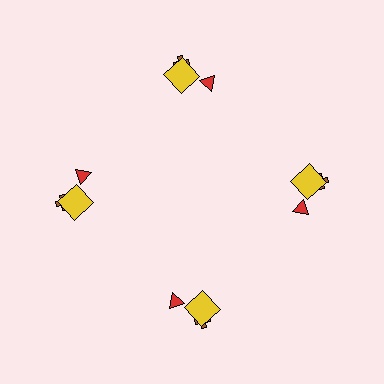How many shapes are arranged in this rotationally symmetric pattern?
There are 12 shapes, arranged in 4 groups of 3.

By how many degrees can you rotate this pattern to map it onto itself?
The pattern maps onto itself every 90 degrees of rotation.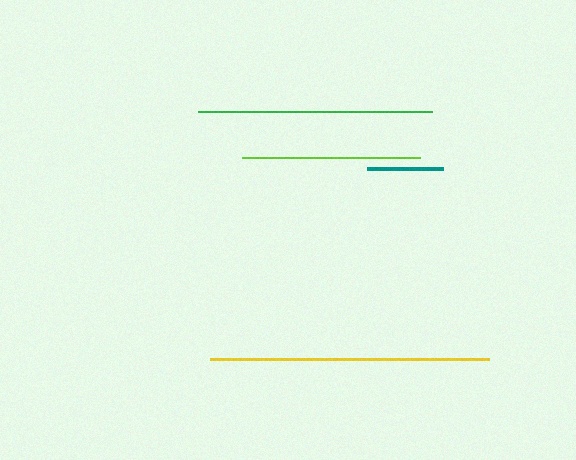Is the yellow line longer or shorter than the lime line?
The yellow line is longer than the lime line.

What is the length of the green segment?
The green segment is approximately 235 pixels long.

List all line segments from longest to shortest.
From longest to shortest: yellow, green, lime, teal.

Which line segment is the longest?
The yellow line is the longest at approximately 279 pixels.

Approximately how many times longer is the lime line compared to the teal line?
The lime line is approximately 2.3 times the length of the teal line.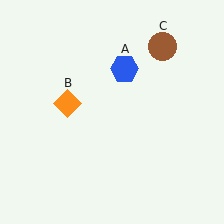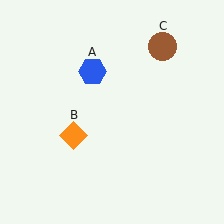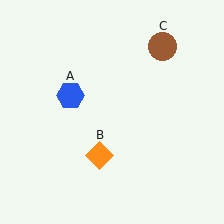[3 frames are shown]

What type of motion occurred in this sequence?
The blue hexagon (object A), orange diamond (object B) rotated counterclockwise around the center of the scene.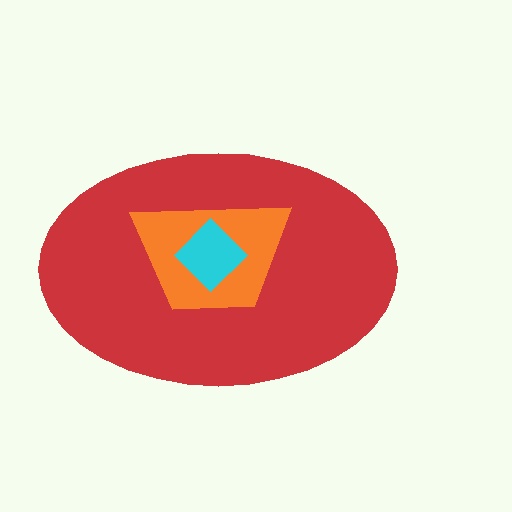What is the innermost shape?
The cyan diamond.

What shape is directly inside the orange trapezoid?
The cyan diamond.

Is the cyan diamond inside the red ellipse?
Yes.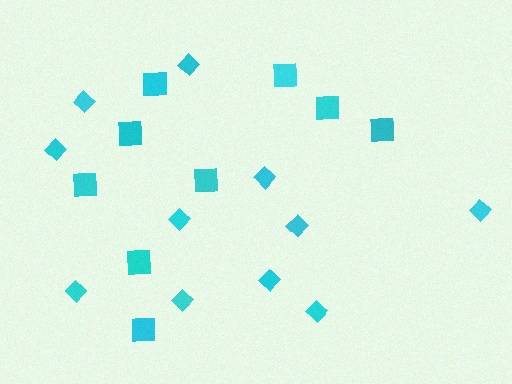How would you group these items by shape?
There are 2 groups: one group of squares (9) and one group of diamonds (11).